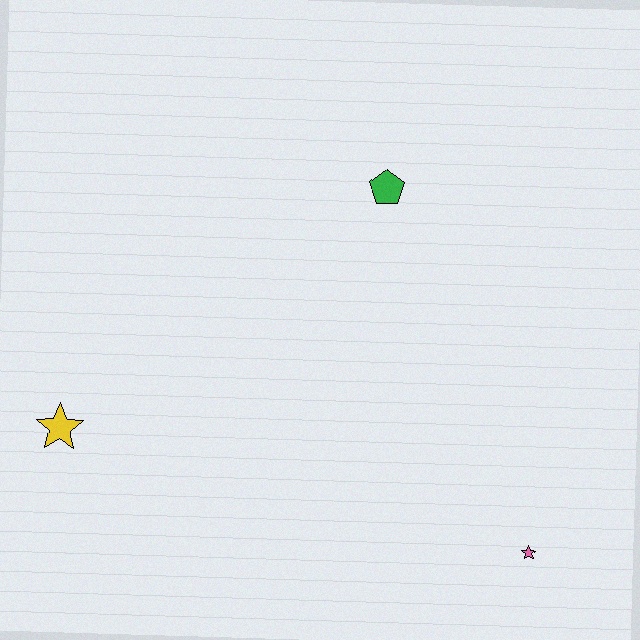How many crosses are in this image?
There are no crosses.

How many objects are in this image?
There are 3 objects.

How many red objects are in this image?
There are no red objects.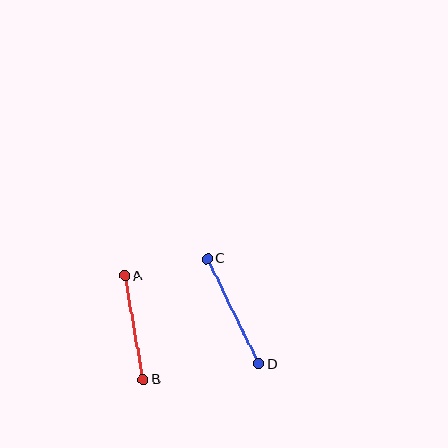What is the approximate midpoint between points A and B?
The midpoint is at approximately (134, 328) pixels.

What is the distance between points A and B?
The distance is approximately 106 pixels.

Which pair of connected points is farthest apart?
Points C and D are farthest apart.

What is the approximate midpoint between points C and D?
The midpoint is at approximately (233, 311) pixels.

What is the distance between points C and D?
The distance is approximately 117 pixels.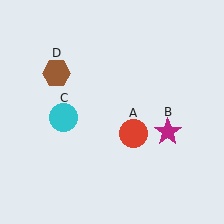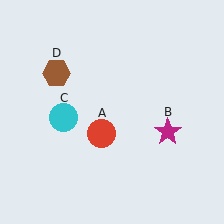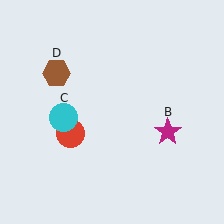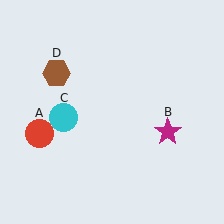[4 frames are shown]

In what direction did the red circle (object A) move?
The red circle (object A) moved left.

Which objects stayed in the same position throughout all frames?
Magenta star (object B) and cyan circle (object C) and brown hexagon (object D) remained stationary.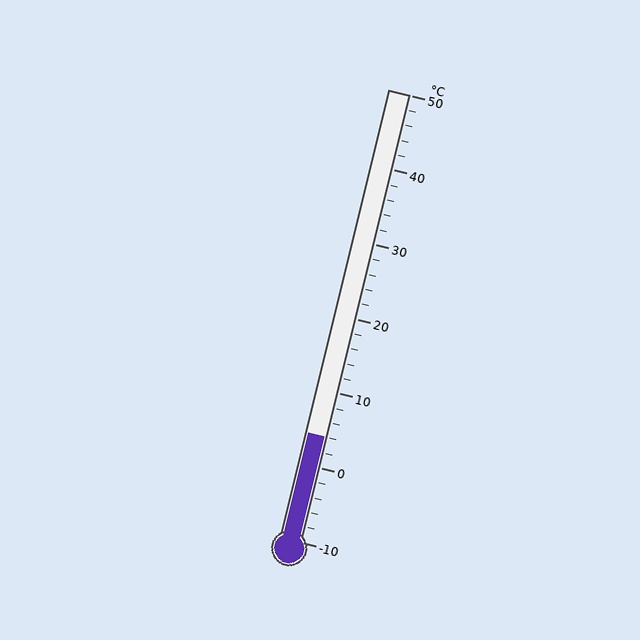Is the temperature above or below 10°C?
The temperature is below 10°C.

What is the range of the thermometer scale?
The thermometer scale ranges from -10°C to 50°C.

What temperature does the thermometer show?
The thermometer shows approximately 4°C.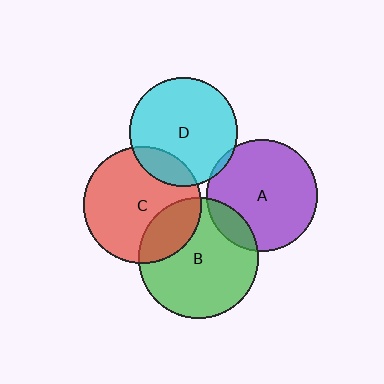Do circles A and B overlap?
Yes.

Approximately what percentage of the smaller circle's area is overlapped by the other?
Approximately 15%.